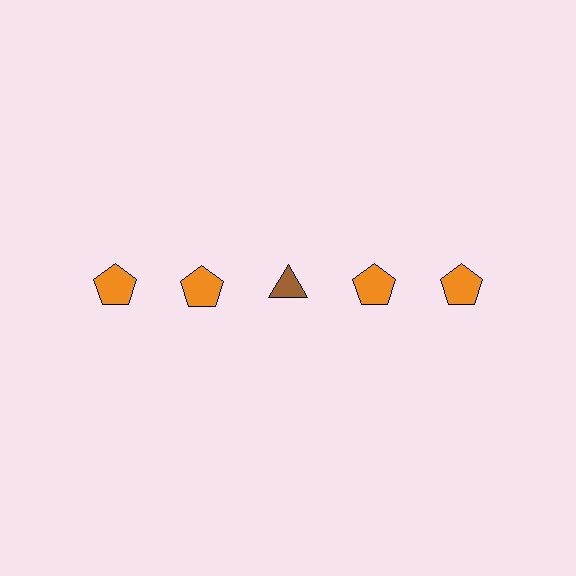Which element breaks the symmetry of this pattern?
The brown triangle in the top row, center column breaks the symmetry. All other shapes are orange pentagons.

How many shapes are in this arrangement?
There are 5 shapes arranged in a grid pattern.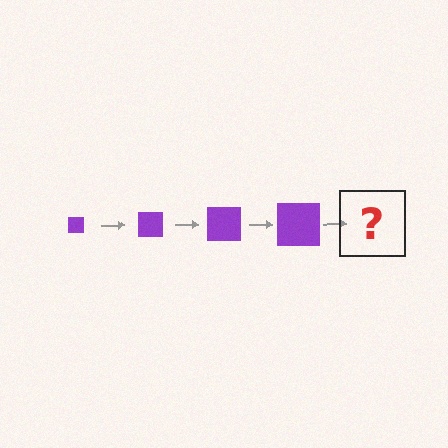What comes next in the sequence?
The next element should be a purple square, larger than the previous one.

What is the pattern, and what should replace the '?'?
The pattern is that the square gets progressively larger each step. The '?' should be a purple square, larger than the previous one.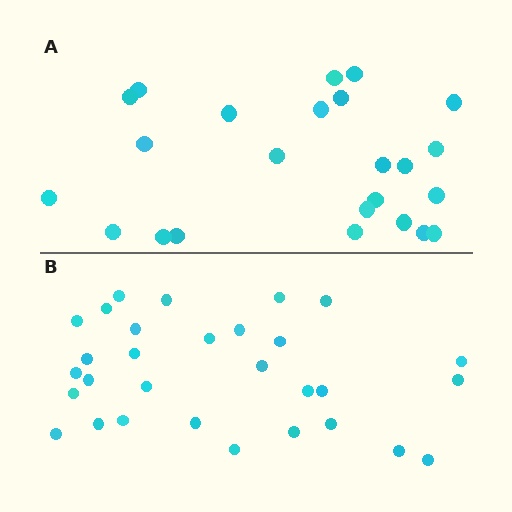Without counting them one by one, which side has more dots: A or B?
Region B (the bottom region) has more dots.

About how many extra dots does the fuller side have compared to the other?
Region B has about 6 more dots than region A.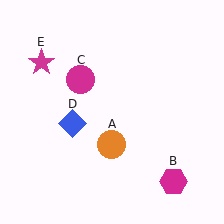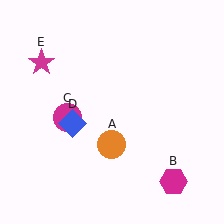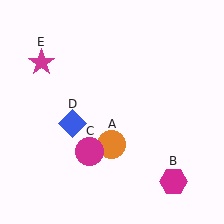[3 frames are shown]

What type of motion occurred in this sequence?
The magenta circle (object C) rotated counterclockwise around the center of the scene.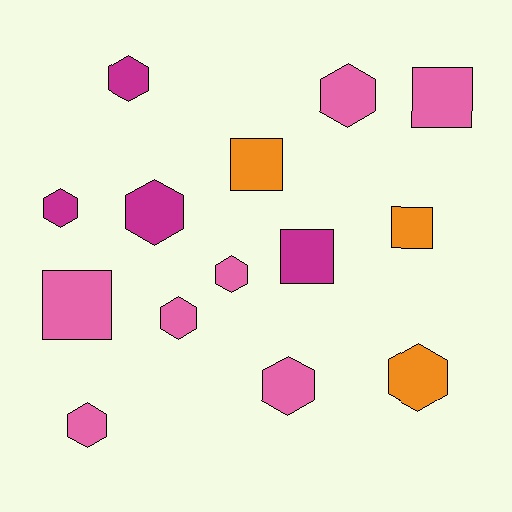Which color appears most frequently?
Pink, with 7 objects.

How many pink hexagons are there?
There are 5 pink hexagons.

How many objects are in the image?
There are 14 objects.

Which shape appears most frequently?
Hexagon, with 9 objects.